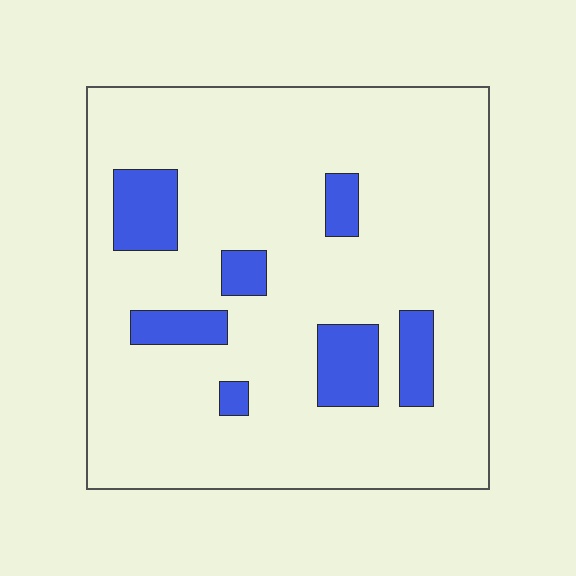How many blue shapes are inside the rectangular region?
7.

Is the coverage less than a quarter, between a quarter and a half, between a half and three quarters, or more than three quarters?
Less than a quarter.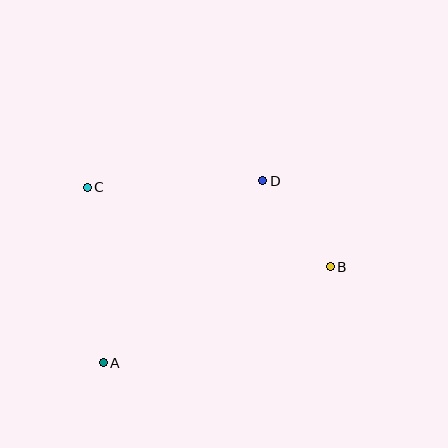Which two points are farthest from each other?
Points B and C are farthest from each other.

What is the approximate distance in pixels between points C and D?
The distance between C and D is approximately 175 pixels.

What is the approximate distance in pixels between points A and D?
The distance between A and D is approximately 242 pixels.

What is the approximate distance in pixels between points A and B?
The distance between A and B is approximately 246 pixels.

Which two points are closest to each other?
Points B and D are closest to each other.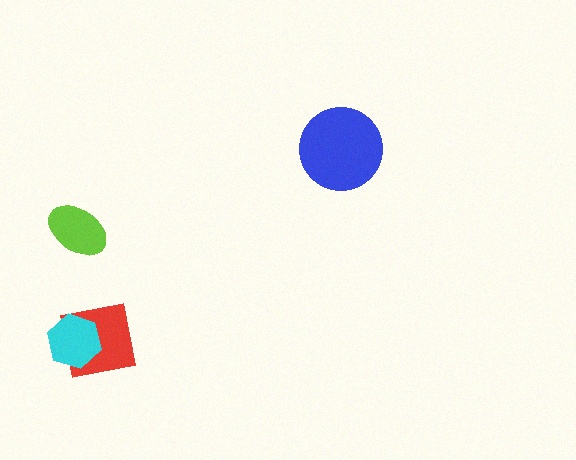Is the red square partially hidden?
Yes, it is partially covered by another shape.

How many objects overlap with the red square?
1 object overlaps with the red square.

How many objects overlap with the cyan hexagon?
1 object overlaps with the cyan hexagon.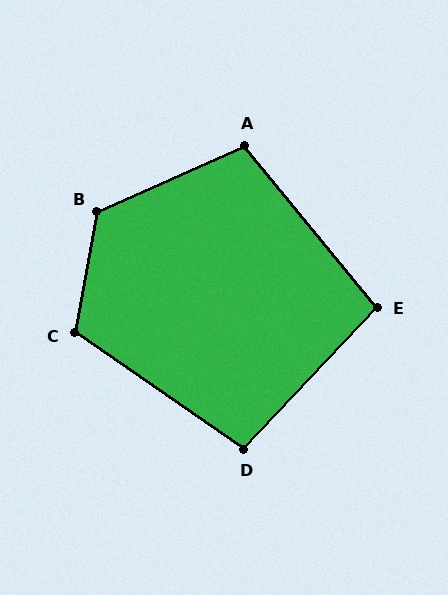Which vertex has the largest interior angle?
B, at approximately 125 degrees.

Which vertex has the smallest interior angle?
E, at approximately 97 degrees.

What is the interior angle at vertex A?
Approximately 105 degrees (obtuse).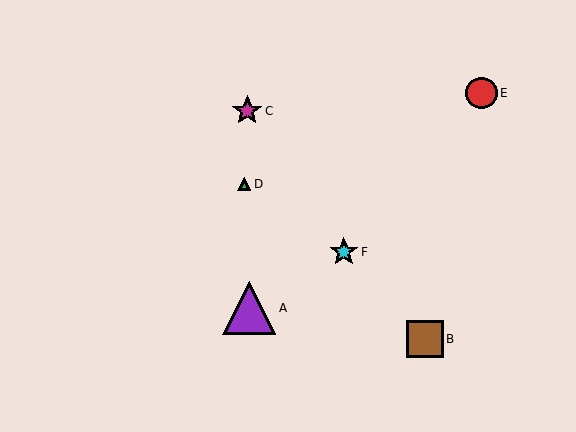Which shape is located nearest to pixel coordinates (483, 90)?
The red circle (labeled E) at (482, 93) is nearest to that location.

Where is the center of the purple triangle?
The center of the purple triangle is at (249, 308).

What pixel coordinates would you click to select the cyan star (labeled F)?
Click at (344, 252) to select the cyan star F.